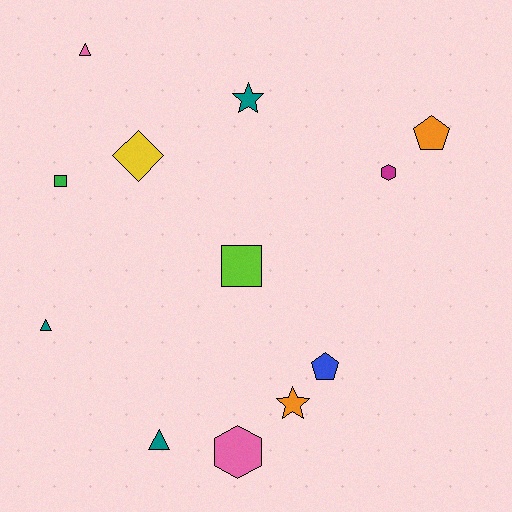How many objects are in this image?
There are 12 objects.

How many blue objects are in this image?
There is 1 blue object.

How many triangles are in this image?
There are 3 triangles.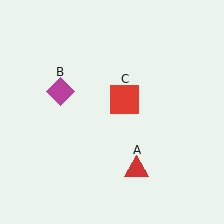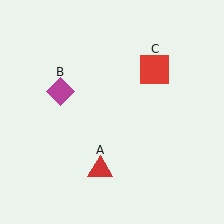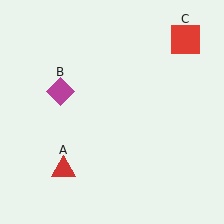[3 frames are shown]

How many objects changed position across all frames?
2 objects changed position: red triangle (object A), red square (object C).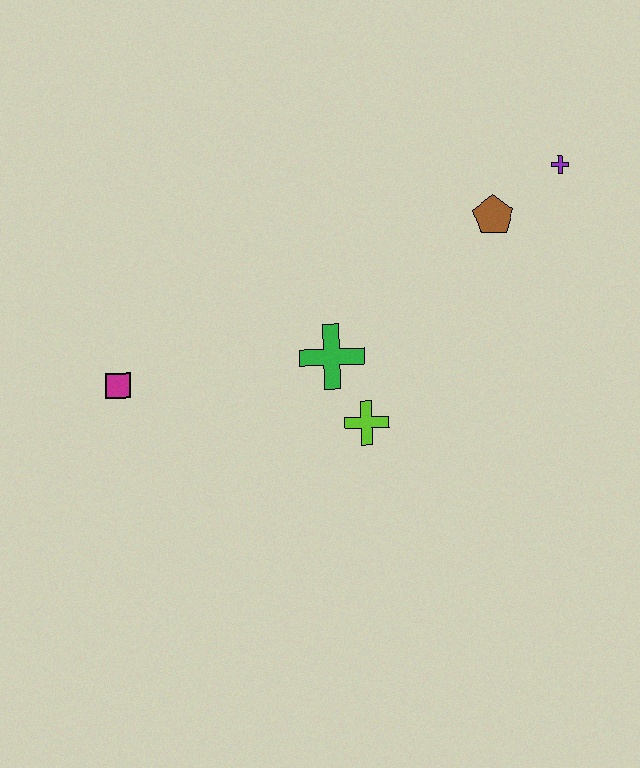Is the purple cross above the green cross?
Yes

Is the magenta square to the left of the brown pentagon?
Yes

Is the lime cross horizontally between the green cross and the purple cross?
Yes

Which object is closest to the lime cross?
The green cross is closest to the lime cross.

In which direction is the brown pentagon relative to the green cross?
The brown pentagon is to the right of the green cross.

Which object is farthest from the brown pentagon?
The magenta square is farthest from the brown pentagon.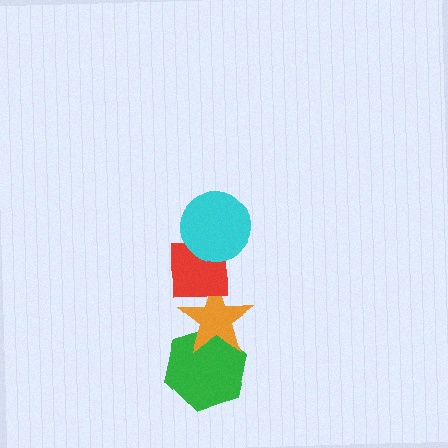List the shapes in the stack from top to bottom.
From top to bottom: the cyan circle, the red square, the orange star, the green hexagon.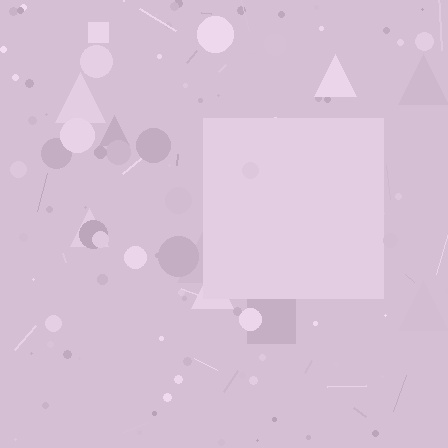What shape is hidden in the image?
A square is hidden in the image.